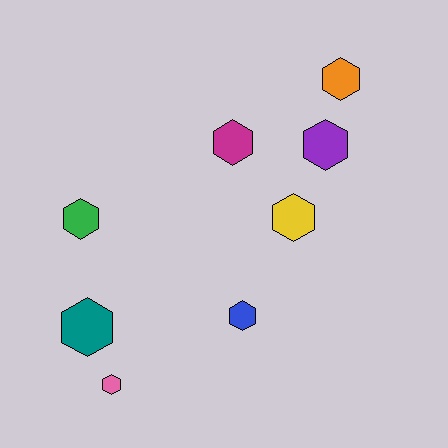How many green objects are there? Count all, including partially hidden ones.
There is 1 green object.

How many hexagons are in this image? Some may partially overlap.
There are 8 hexagons.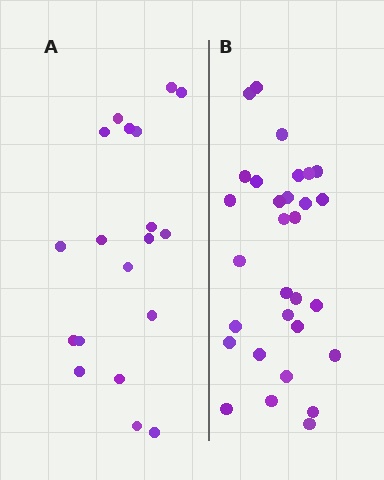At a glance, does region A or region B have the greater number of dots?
Region B (the right region) has more dots.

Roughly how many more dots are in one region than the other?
Region B has roughly 12 or so more dots than region A.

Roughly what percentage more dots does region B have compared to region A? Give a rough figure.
About 60% more.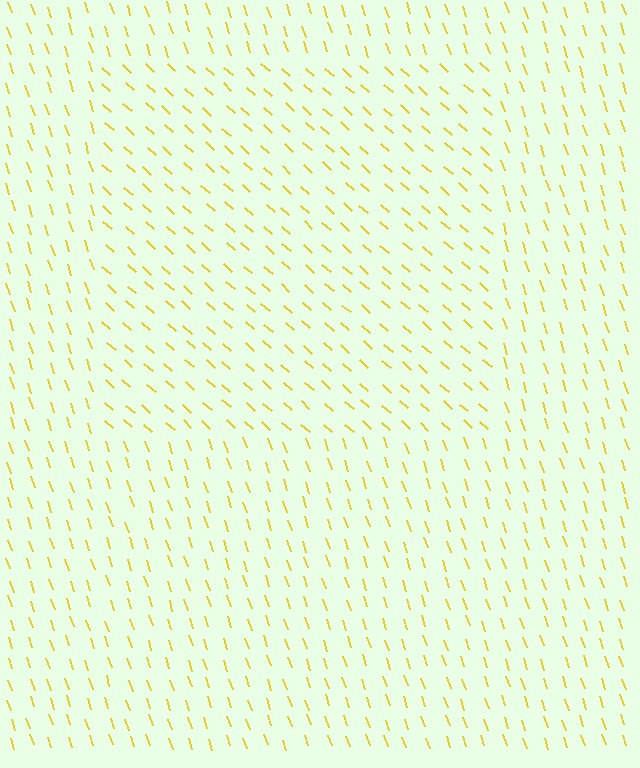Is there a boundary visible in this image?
Yes, there is a texture boundary formed by a change in line orientation.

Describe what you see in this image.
The image is filled with small yellow line segments. A rectangle region in the image has lines oriented differently from the surrounding lines, creating a visible texture boundary.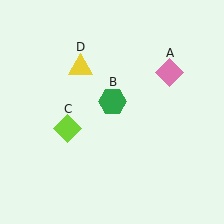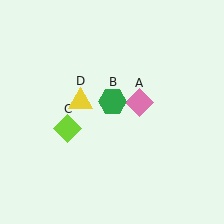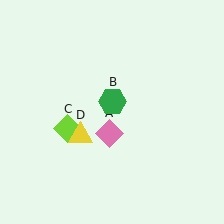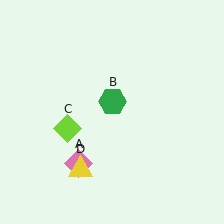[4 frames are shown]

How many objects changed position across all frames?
2 objects changed position: pink diamond (object A), yellow triangle (object D).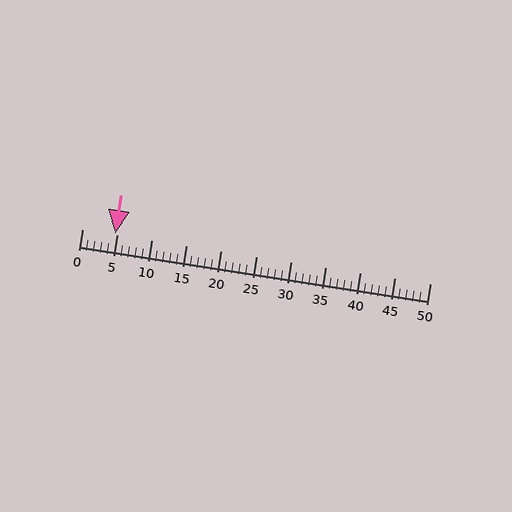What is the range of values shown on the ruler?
The ruler shows values from 0 to 50.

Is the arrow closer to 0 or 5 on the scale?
The arrow is closer to 5.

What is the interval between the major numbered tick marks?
The major tick marks are spaced 5 units apart.